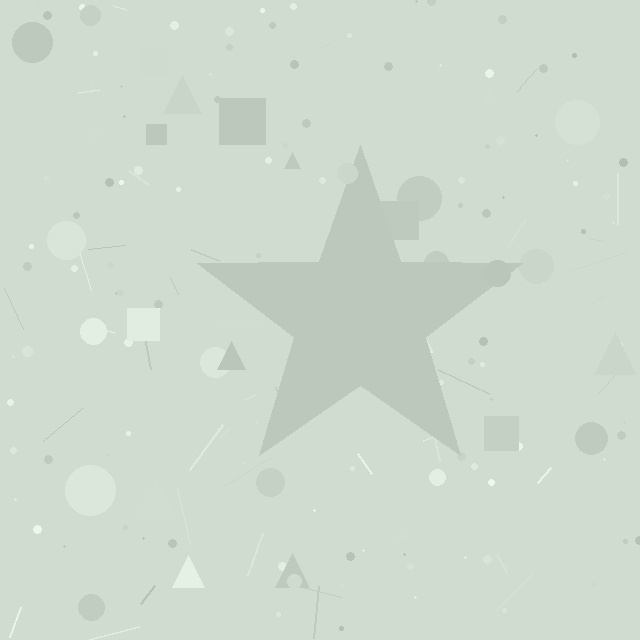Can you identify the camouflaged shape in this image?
The camouflaged shape is a star.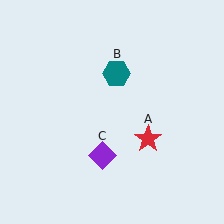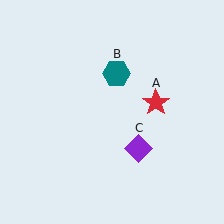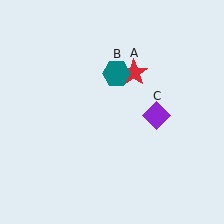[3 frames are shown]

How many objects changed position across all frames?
2 objects changed position: red star (object A), purple diamond (object C).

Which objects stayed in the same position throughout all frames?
Teal hexagon (object B) remained stationary.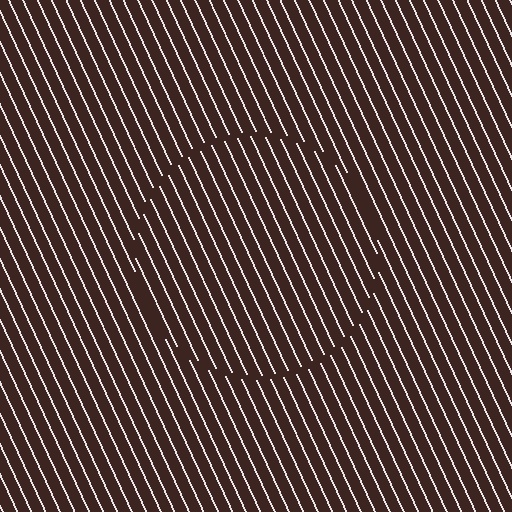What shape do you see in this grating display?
An illusory circle. The interior of the shape contains the same grating, shifted by half a period — the contour is defined by the phase discontinuity where line-ends from the inner and outer gratings abut.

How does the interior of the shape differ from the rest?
The interior of the shape contains the same grating, shifted by half a period — the contour is defined by the phase discontinuity where line-ends from the inner and outer gratings abut.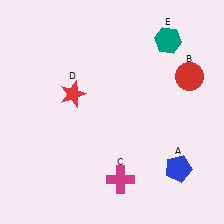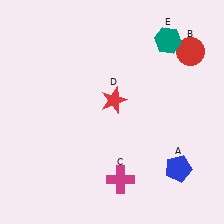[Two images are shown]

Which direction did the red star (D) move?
The red star (D) moved right.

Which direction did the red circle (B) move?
The red circle (B) moved up.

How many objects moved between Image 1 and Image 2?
2 objects moved between the two images.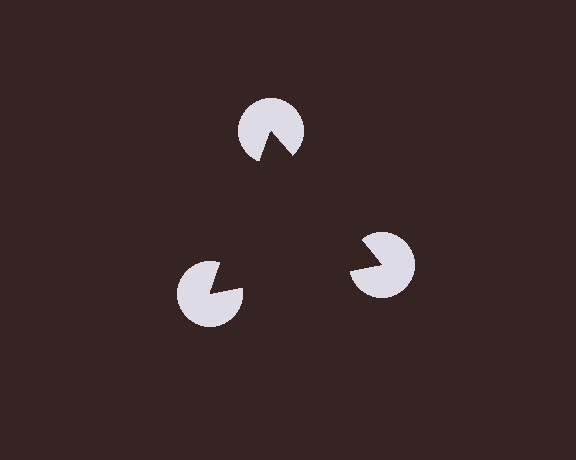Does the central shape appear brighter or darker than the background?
It typically appears slightly darker than the background, even though no actual brightness change is drawn.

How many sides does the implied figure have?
3 sides.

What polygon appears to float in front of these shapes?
An illusory triangle — its edges are inferred from the aligned wedge cuts in the pac-man discs, not physically drawn.